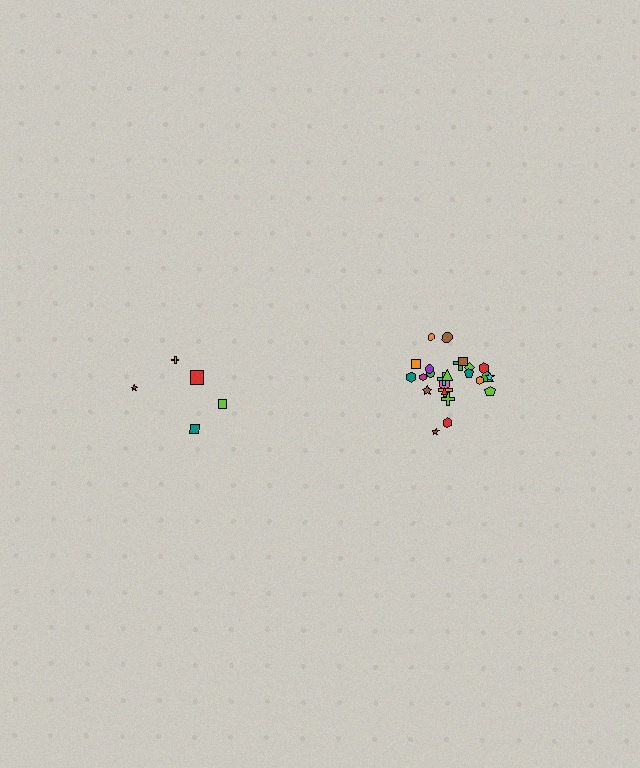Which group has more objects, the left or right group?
The right group.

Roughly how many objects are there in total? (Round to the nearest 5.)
Roughly 30 objects in total.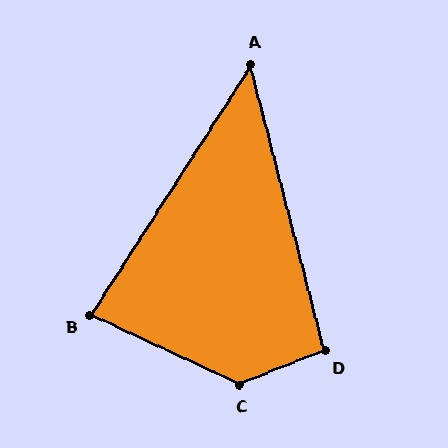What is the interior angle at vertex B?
Approximately 82 degrees (acute).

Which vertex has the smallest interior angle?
A, at approximately 47 degrees.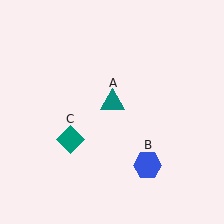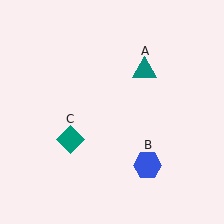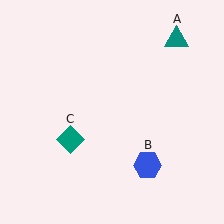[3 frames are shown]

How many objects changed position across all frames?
1 object changed position: teal triangle (object A).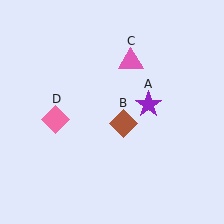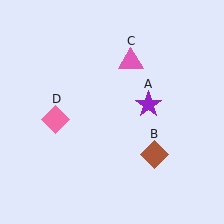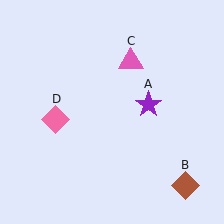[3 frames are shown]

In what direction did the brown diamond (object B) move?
The brown diamond (object B) moved down and to the right.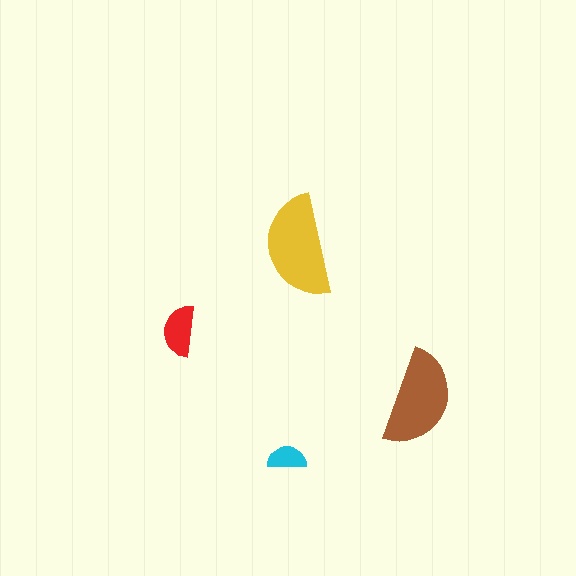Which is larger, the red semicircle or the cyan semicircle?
The red one.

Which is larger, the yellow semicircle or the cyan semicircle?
The yellow one.